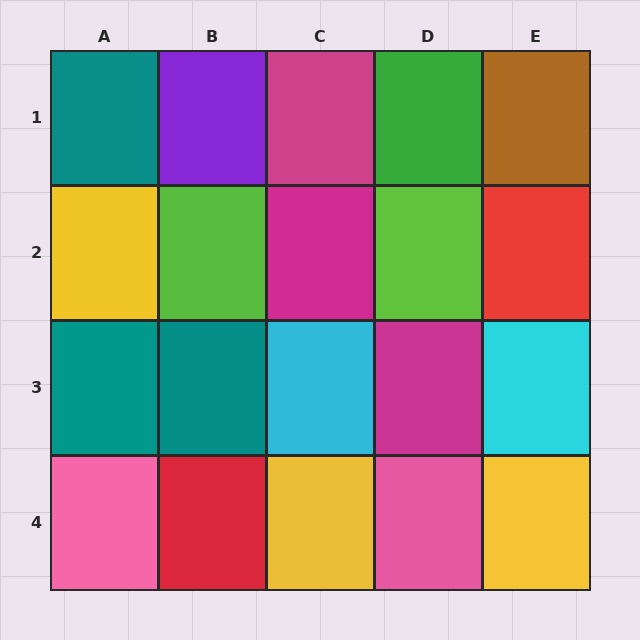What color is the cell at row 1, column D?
Green.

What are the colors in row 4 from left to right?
Pink, red, yellow, pink, yellow.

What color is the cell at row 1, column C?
Magenta.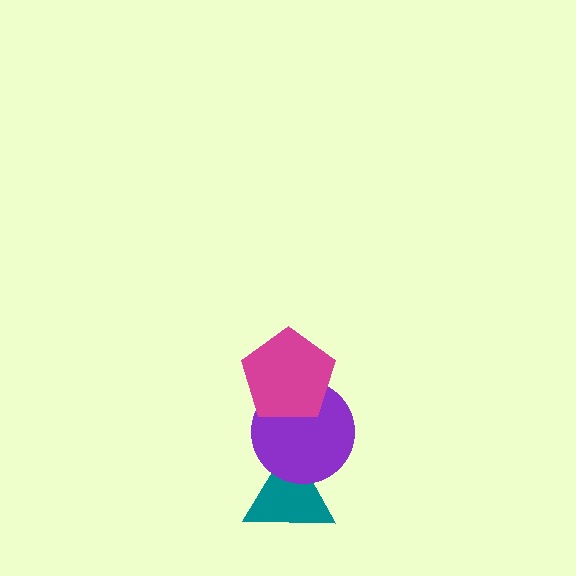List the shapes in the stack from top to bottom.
From top to bottom: the magenta pentagon, the purple circle, the teal triangle.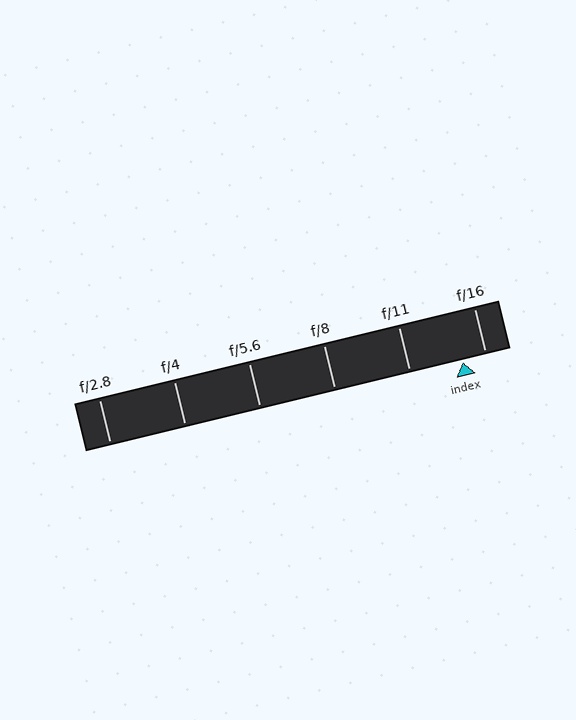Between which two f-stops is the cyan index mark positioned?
The index mark is between f/11 and f/16.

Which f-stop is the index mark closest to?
The index mark is closest to f/16.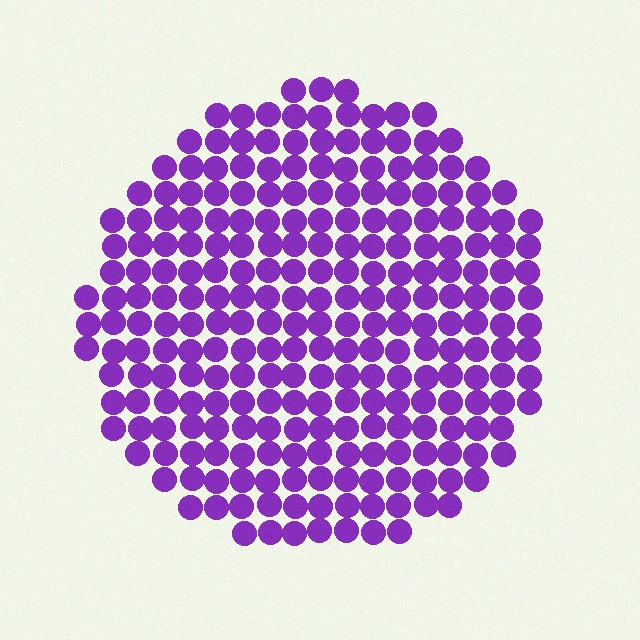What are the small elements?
The small elements are circles.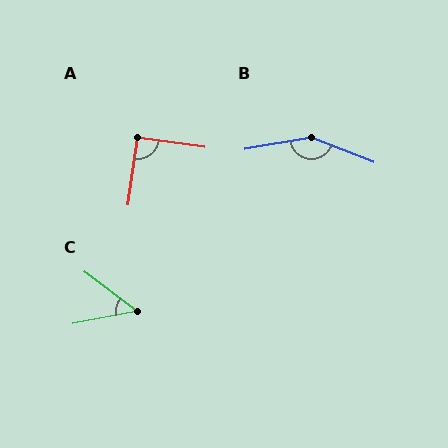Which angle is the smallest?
C, at approximately 48 degrees.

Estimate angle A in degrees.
Approximately 90 degrees.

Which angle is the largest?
B, at approximately 148 degrees.